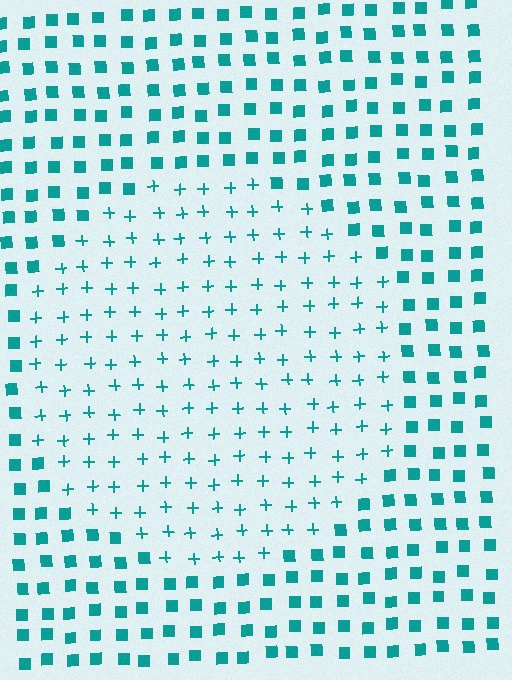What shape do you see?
I see a circle.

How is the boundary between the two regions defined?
The boundary is defined by a change in element shape: plus signs inside vs. squares outside. All elements share the same color and spacing.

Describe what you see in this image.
The image is filled with small teal elements arranged in a uniform grid. A circle-shaped region contains plus signs, while the surrounding area contains squares. The boundary is defined purely by the change in element shape.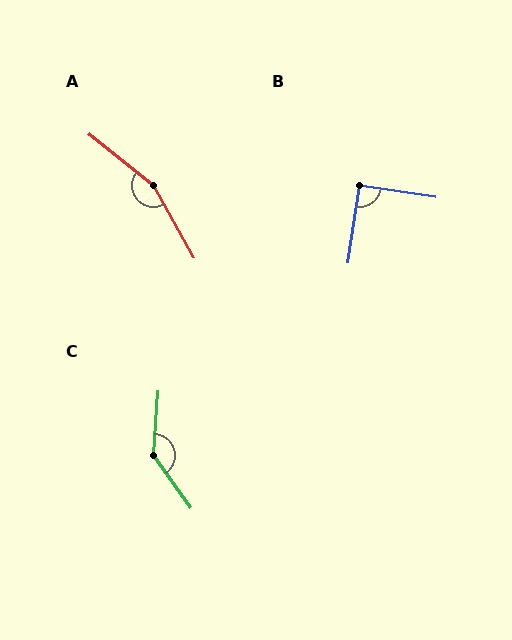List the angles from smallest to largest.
B (89°), C (140°), A (158°).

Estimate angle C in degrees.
Approximately 140 degrees.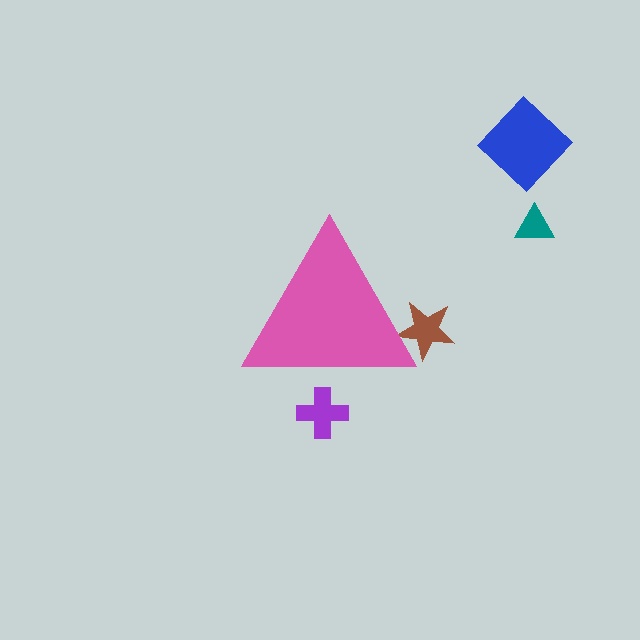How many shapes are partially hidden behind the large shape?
2 shapes are partially hidden.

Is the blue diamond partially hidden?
No, the blue diamond is fully visible.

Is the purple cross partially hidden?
Yes, the purple cross is partially hidden behind the pink triangle.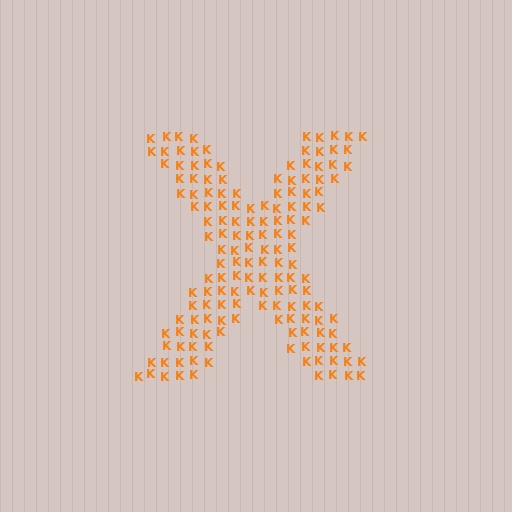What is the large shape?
The large shape is the letter X.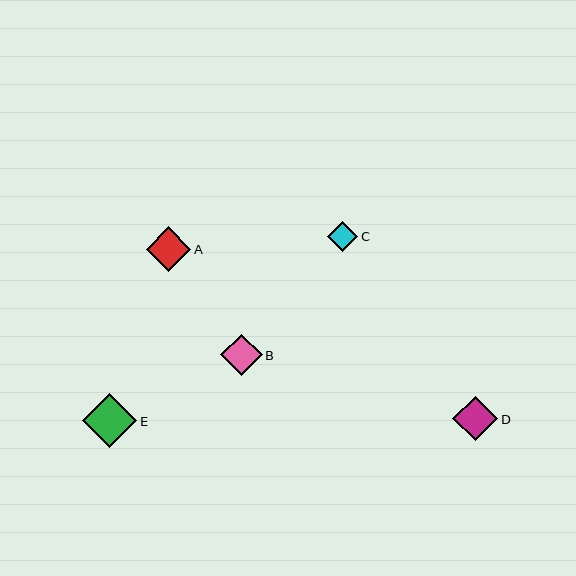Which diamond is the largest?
Diamond E is the largest with a size of approximately 54 pixels.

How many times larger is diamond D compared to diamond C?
Diamond D is approximately 1.5 times the size of diamond C.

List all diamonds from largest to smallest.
From largest to smallest: E, D, A, B, C.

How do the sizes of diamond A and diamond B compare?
Diamond A and diamond B are approximately the same size.